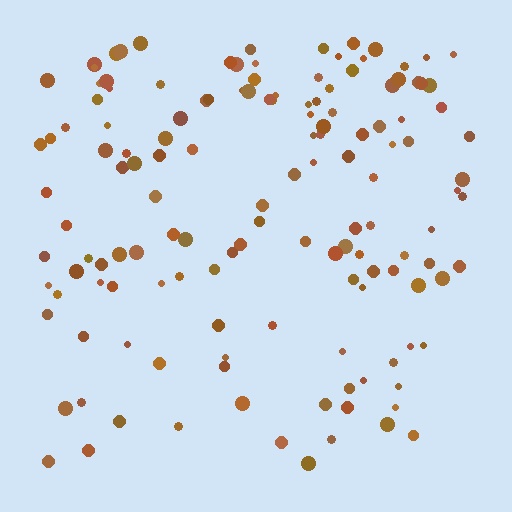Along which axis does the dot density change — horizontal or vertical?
Vertical.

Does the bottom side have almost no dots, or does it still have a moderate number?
Still a moderate number, just noticeably fewer than the top.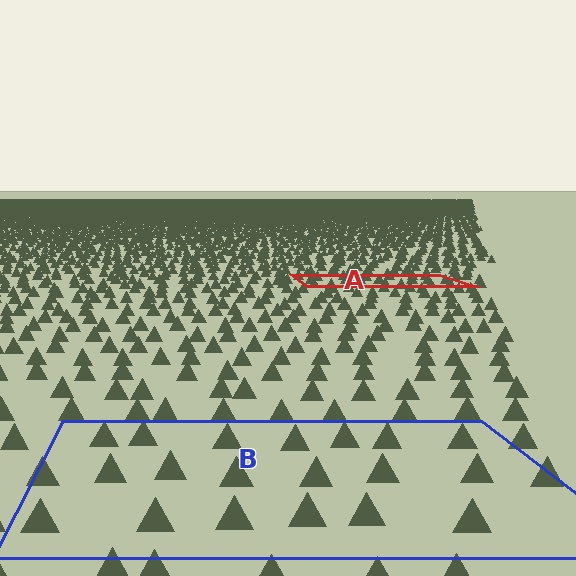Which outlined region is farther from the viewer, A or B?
Region A is farther from the viewer — the texture elements inside it appear smaller and more densely packed.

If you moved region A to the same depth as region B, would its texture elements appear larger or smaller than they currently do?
They would appear larger. At a closer depth, the same texture elements are projected at a bigger on-screen size.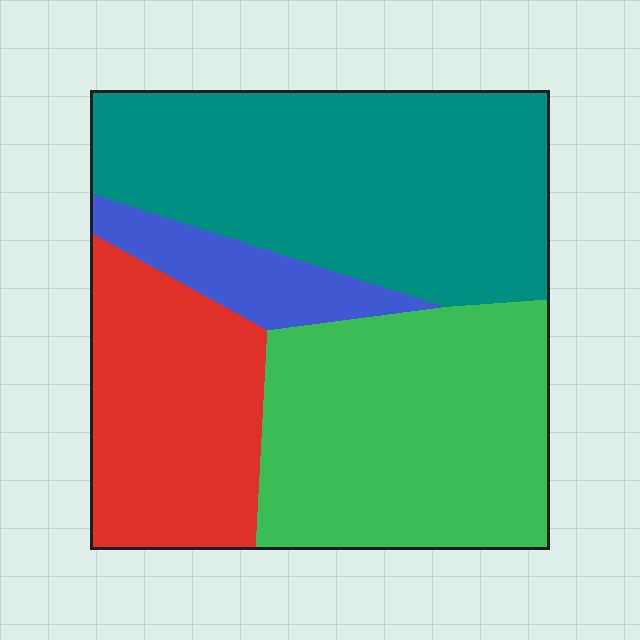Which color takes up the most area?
Teal, at roughly 35%.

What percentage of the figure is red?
Red takes up about one fifth (1/5) of the figure.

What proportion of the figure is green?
Green covers 32% of the figure.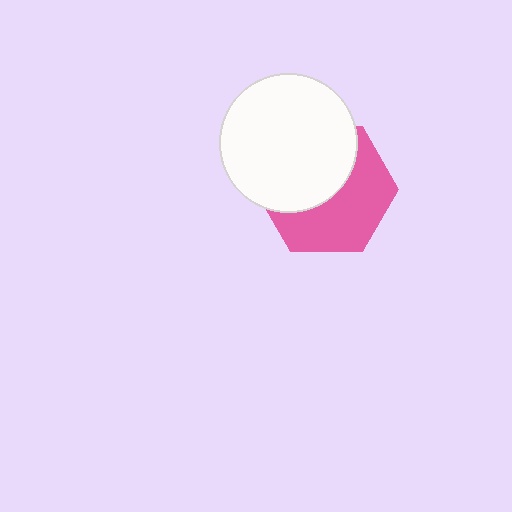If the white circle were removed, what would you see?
You would see the complete pink hexagon.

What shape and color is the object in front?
The object in front is a white circle.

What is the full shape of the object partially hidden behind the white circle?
The partially hidden object is a pink hexagon.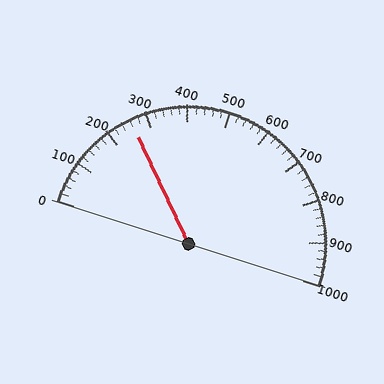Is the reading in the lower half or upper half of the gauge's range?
The reading is in the lower half of the range (0 to 1000).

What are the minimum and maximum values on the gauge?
The gauge ranges from 0 to 1000.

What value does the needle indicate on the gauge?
The needle indicates approximately 260.